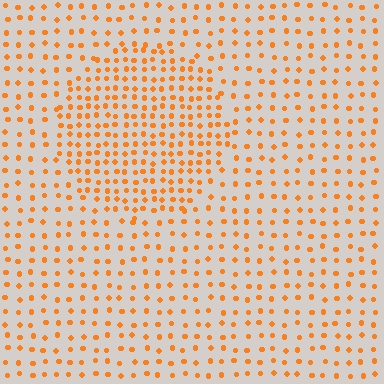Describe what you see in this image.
The image contains small orange elements arranged at two different densities. A circle-shaped region is visible where the elements are more densely packed than the surrounding area.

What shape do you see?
I see a circle.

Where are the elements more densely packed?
The elements are more densely packed inside the circle boundary.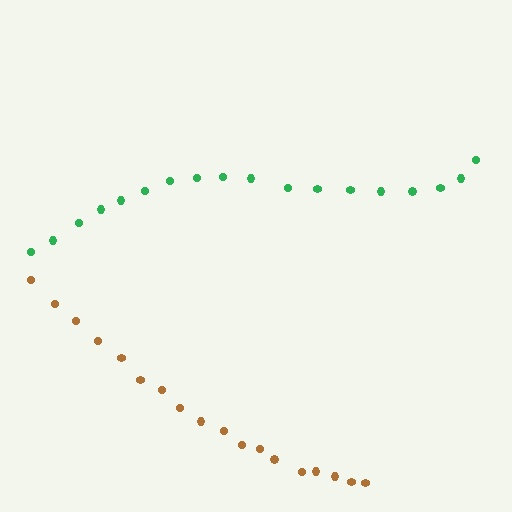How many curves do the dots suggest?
There are 2 distinct paths.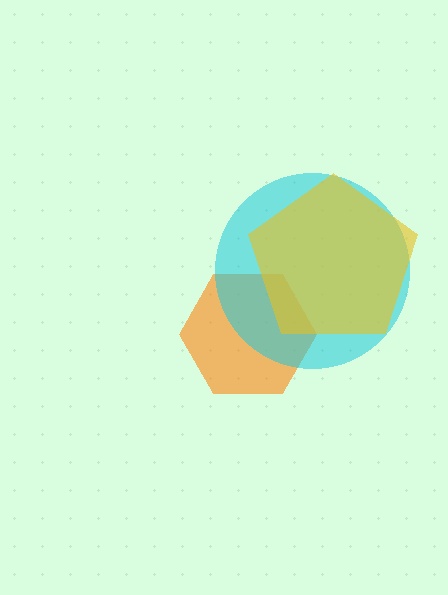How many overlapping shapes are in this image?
There are 3 overlapping shapes in the image.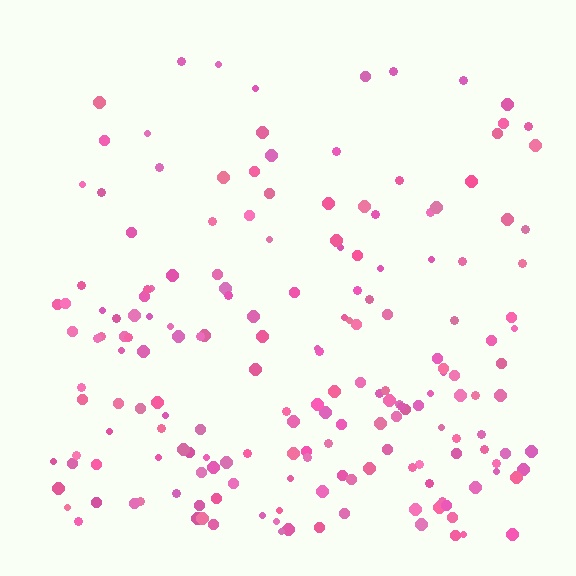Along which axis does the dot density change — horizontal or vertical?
Vertical.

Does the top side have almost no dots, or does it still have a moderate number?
Still a moderate number, just noticeably fewer than the bottom.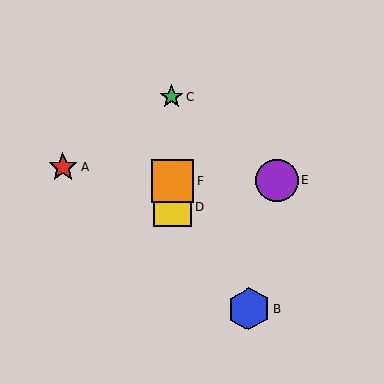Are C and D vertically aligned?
Yes, both are at x≈172.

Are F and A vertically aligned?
No, F is at x≈172 and A is at x≈63.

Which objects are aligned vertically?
Objects C, D, F are aligned vertically.